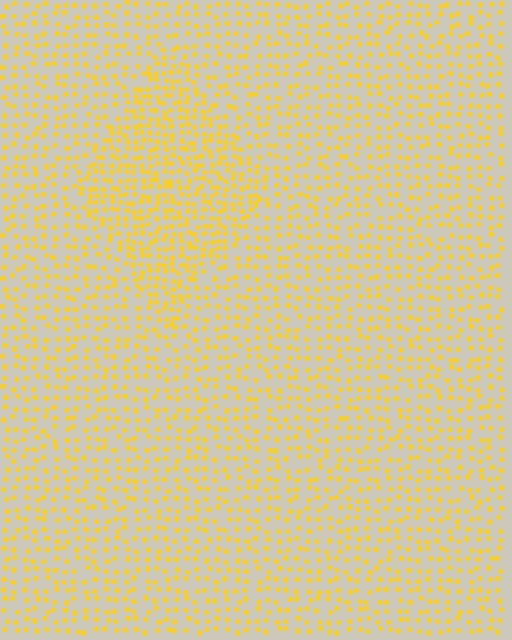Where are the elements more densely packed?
The elements are more densely packed inside the diamond boundary.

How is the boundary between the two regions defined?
The boundary is defined by a change in element density (approximately 1.7x ratio). All elements are the same color, size, and shape.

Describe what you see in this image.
The image contains small yellow elements arranged at two different densities. A diamond-shaped region is visible where the elements are more densely packed than the surrounding area.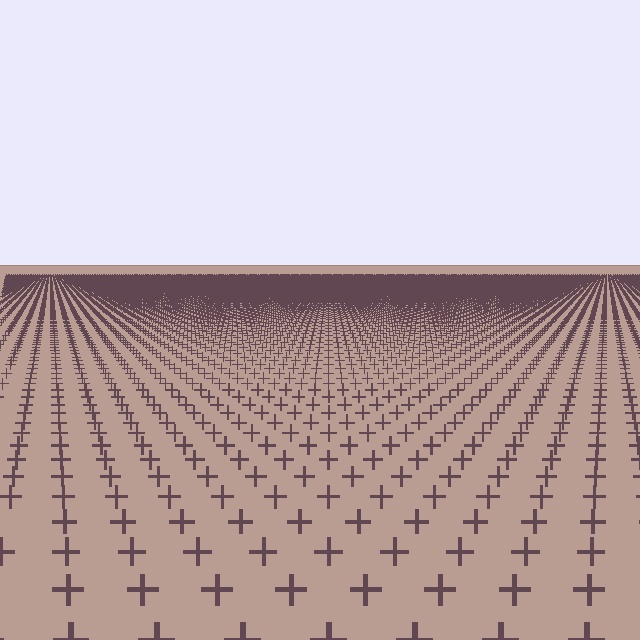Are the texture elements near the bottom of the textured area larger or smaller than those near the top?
Larger. Near the bottom, elements are closer to the viewer and appear at a bigger on-screen size.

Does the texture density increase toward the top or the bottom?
Density increases toward the top.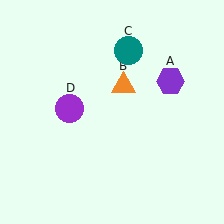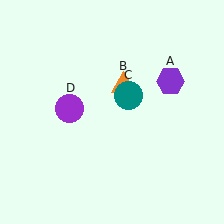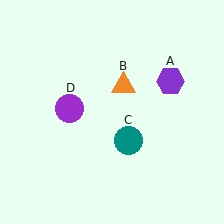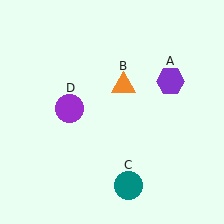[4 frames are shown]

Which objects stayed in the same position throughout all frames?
Purple hexagon (object A) and orange triangle (object B) and purple circle (object D) remained stationary.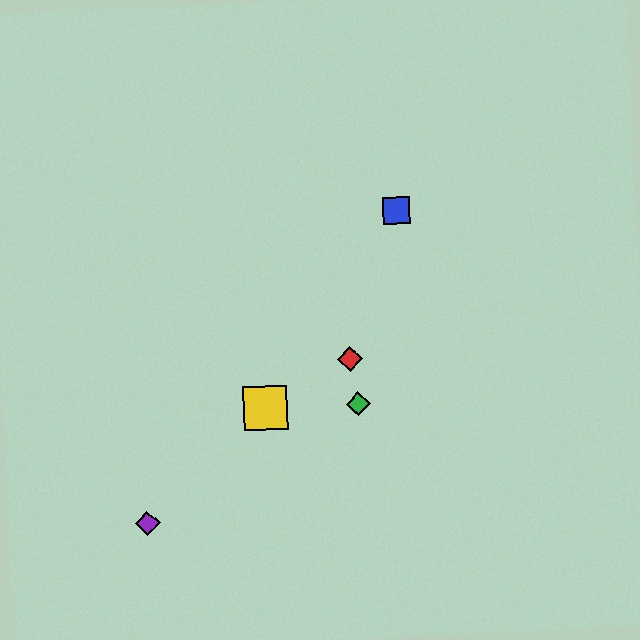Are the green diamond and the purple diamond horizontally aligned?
No, the green diamond is at y≈404 and the purple diamond is at y≈523.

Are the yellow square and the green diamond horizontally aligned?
Yes, both are at y≈408.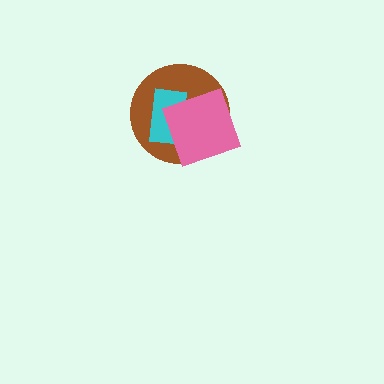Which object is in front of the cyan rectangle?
The pink square is in front of the cyan rectangle.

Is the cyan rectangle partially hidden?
Yes, it is partially covered by another shape.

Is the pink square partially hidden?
No, no other shape covers it.